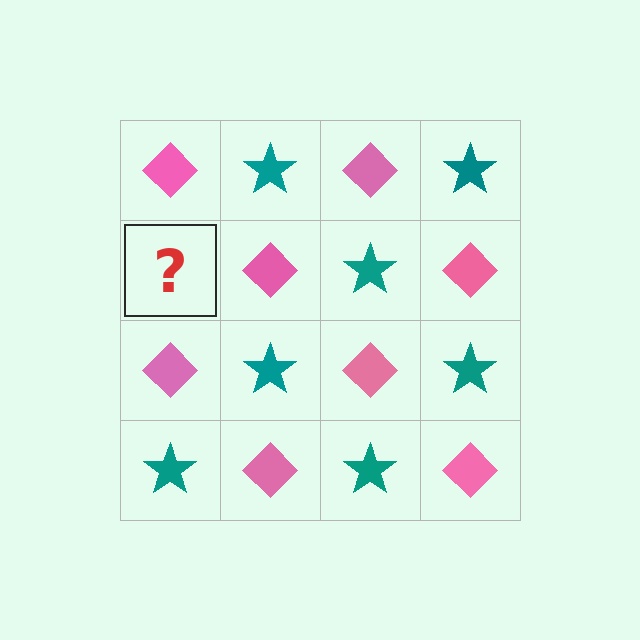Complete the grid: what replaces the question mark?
The question mark should be replaced with a teal star.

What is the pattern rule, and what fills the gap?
The rule is that it alternates pink diamond and teal star in a checkerboard pattern. The gap should be filled with a teal star.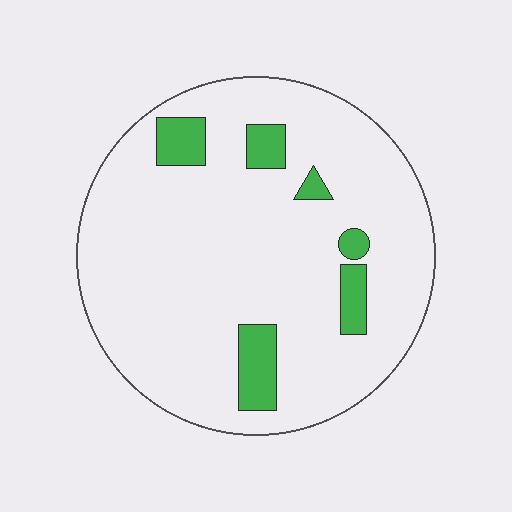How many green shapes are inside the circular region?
6.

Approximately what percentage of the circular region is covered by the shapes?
Approximately 10%.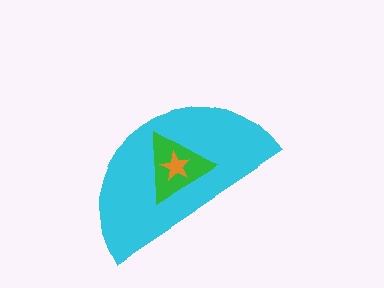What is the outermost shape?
The cyan semicircle.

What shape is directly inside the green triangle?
The orange star.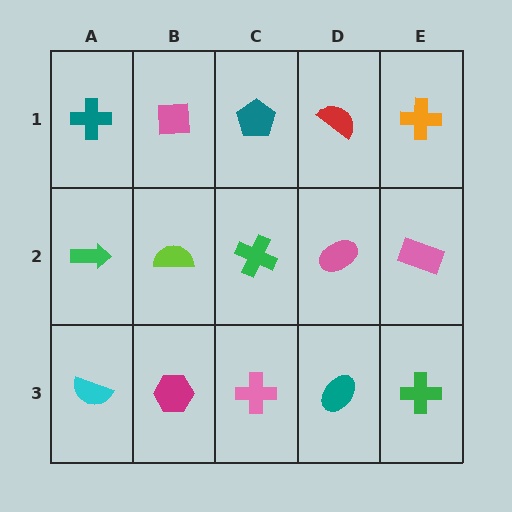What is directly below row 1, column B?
A lime semicircle.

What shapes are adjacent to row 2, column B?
A pink square (row 1, column B), a magenta hexagon (row 3, column B), a green arrow (row 2, column A), a green cross (row 2, column C).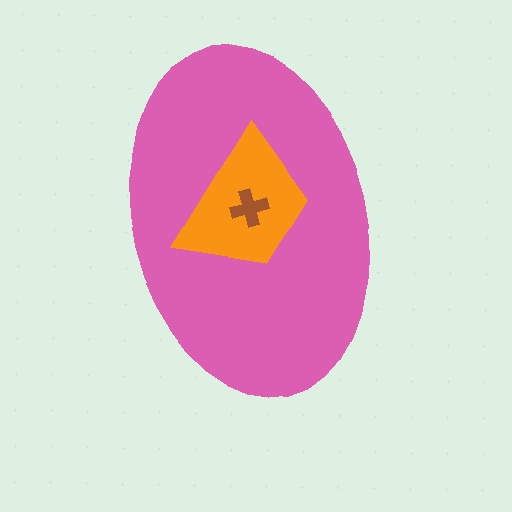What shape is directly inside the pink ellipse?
The orange trapezoid.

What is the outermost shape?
The pink ellipse.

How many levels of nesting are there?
3.